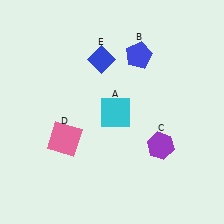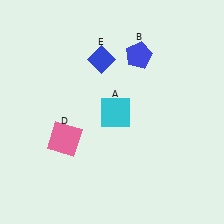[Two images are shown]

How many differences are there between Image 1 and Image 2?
There is 1 difference between the two images.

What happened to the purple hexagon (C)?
The purple hexagon (C) was removed in Image 2. It was in the bottom-right area of Image 1.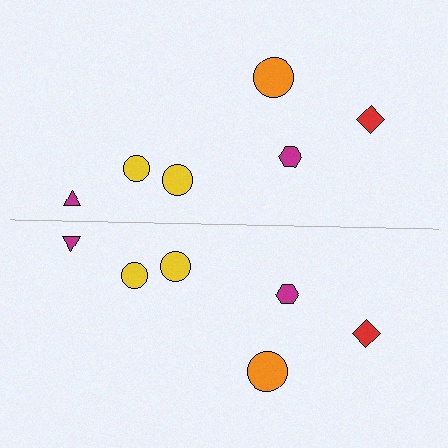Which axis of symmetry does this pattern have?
The pattern has a horizontal axis of symmetry running through the center of the image.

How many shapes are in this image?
There are 12 shapes in this image.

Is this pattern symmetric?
Yes, this pattern has bilateral (reflection) symmetry.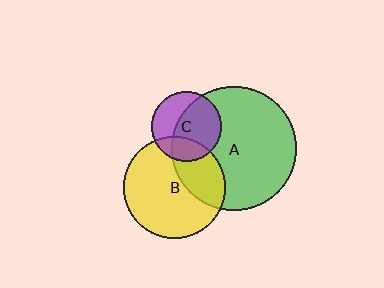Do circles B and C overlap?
Yes.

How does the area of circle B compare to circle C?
Approximately 2.1 times.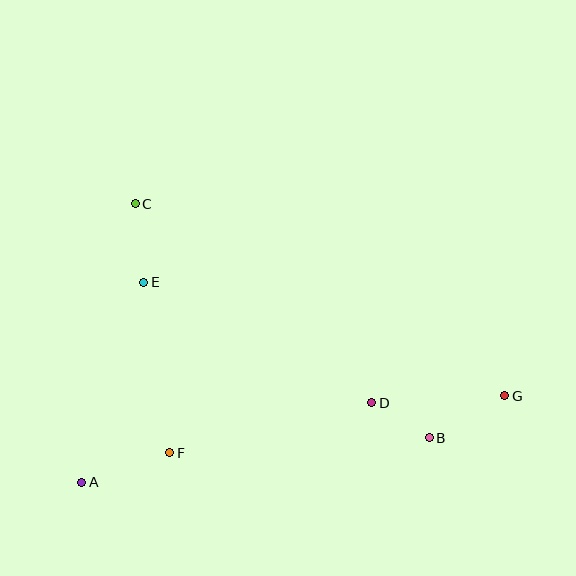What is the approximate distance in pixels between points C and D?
The distance between C and D is approximately 309 pixels.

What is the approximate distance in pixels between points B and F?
The distance between B and F is approximately 260 pixels.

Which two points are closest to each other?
Points B and D are closest to each other.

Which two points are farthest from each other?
Points A and G are farthest from each other.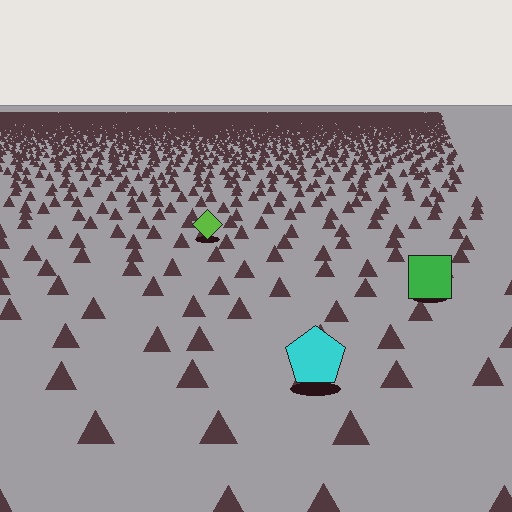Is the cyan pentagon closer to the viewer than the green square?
Yes. The cyan pentagon is closer — you can tell from the texture gradient: the ground texture is coarser near it.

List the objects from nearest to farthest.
From nearest to farthest: the cyan pentagon, the green square, the lime diamond.